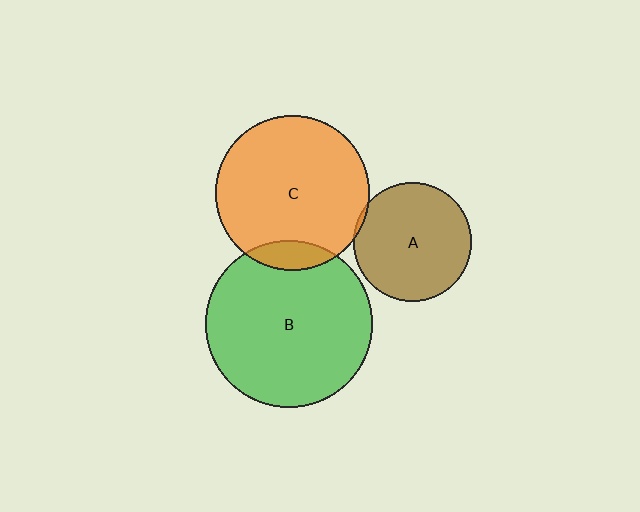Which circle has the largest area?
Circle B (green).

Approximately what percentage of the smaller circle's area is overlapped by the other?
Approximately 5%.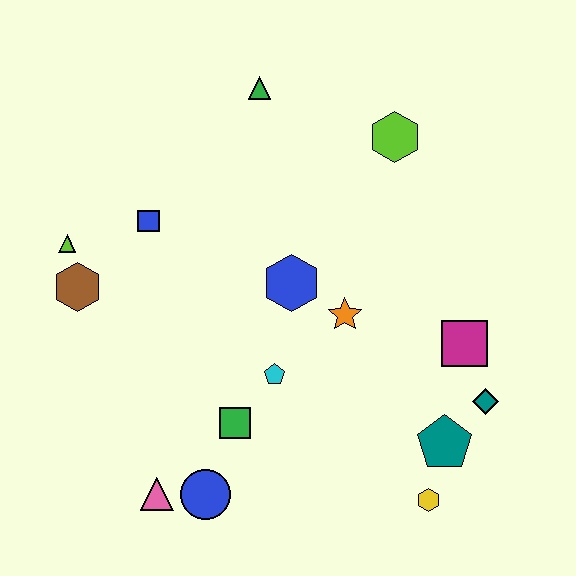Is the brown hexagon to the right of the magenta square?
No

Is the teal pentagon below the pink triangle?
No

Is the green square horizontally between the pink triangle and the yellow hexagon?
Yes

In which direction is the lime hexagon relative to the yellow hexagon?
The lime hexagon is above the yellow hexagon.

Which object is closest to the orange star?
The blue hexagon is closest to the orange star.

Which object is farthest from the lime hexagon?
The pink triangle is farthest from the lime hexagon.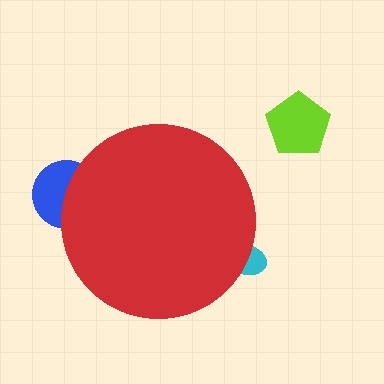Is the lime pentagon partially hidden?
No, the lime pentagon is fully visible.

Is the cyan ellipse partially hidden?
Yes, the cyan ellipse is partially hidden behind the red circle.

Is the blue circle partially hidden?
Yes, the blue circle is partially hidden behind the red circle.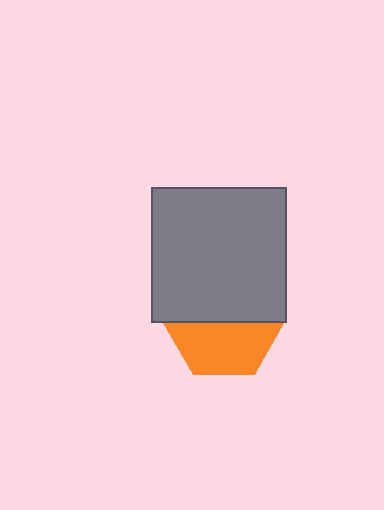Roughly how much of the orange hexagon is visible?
About half of it is visible (roughly 48%).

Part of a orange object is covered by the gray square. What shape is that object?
It is a hexagon.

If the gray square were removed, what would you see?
You would see the complete orange hexagon.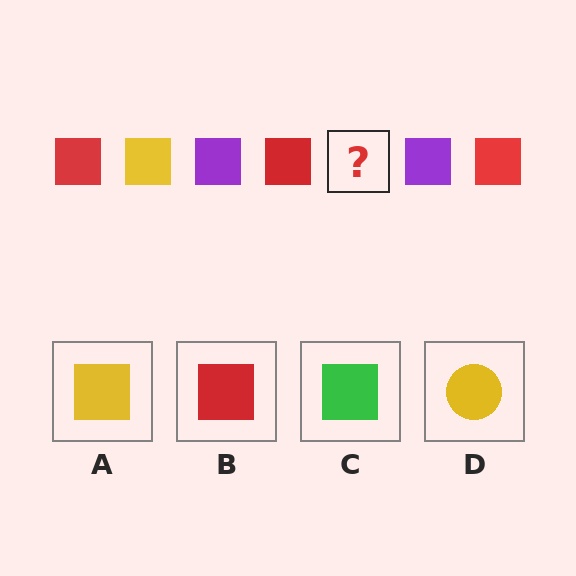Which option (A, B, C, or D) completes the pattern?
A.